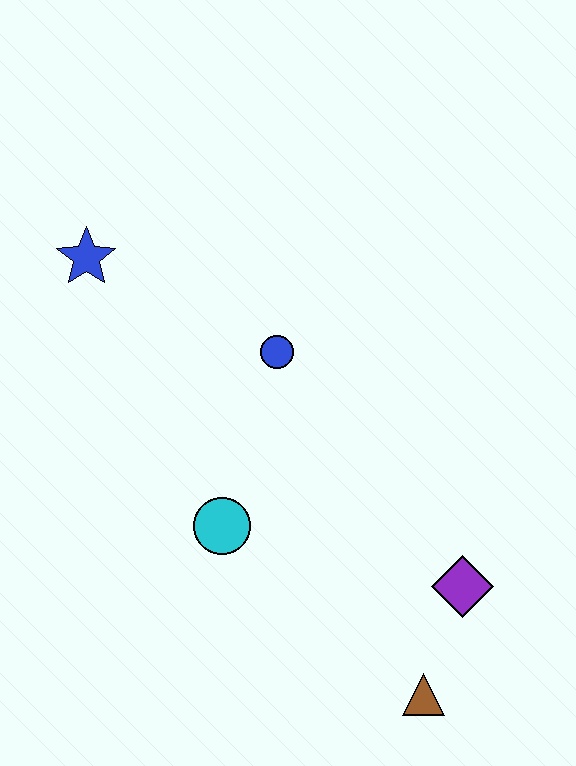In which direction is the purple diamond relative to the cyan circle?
The purple diamond is to the right of the cyan circle.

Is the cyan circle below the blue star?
Yes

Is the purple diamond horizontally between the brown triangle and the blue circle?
No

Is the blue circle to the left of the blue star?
No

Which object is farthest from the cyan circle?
The blue star is farthest from the cyan circle.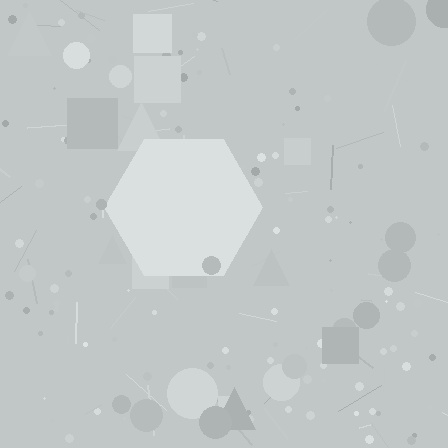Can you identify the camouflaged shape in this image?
The camouflaged shape is a hexagon.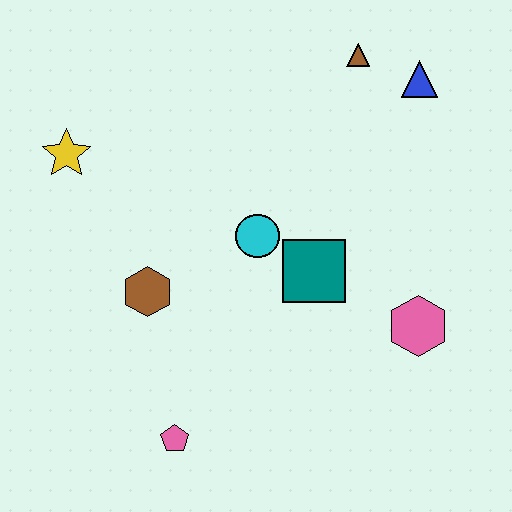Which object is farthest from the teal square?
The yellow star is farthest from the teal square.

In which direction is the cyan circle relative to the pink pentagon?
The cyan circle is above the pink pentagon.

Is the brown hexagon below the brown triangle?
Yes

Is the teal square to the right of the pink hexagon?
No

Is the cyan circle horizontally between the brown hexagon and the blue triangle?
Yes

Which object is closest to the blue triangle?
The brown triangle is closest to the blue triangle.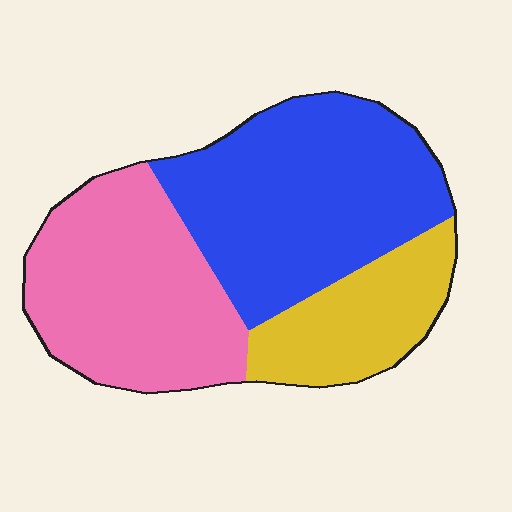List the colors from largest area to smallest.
From largest to smallest: blue, pink, yellow.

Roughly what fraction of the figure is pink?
Pink covers about 35% of the figure.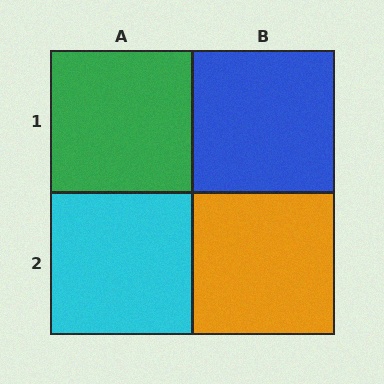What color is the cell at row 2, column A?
Cyan.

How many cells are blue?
1 cell is blue.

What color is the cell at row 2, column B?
Orange.